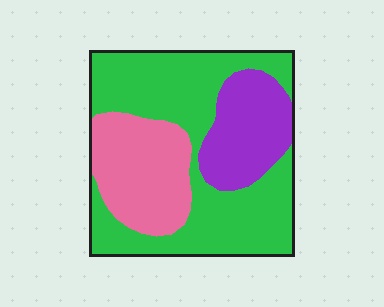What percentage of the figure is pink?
Pink takes up about one quarter (1/4) of the figure.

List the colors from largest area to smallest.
From largest to smallest: green, pink, purple.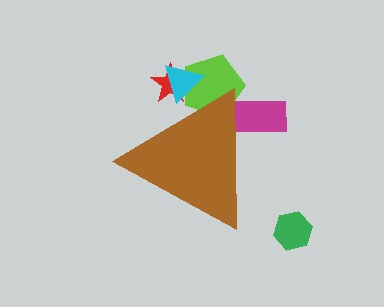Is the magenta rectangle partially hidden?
Yes, the magenta rectangle is partially hidden behind the brown triangle.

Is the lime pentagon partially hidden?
Yes, the lime pentagon is partially hidden behind the brown triangle.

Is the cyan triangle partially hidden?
Yes, the cyan triangle is partially hidden behind the brown triangle.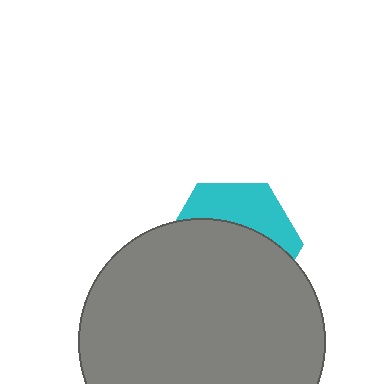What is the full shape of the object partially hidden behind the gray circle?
The partially hidden object is a cyan hexagon.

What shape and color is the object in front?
The object in front is a gray circle.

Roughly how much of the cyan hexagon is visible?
A small part of it is visible (roughly 34%).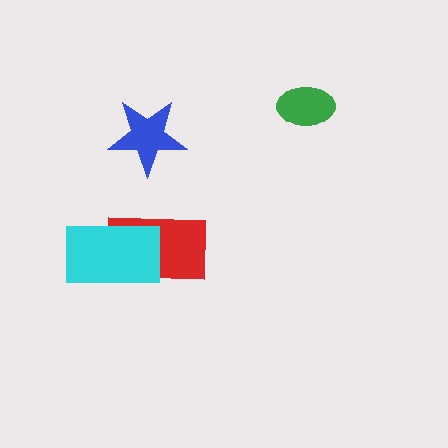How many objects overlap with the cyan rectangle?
1 object overlaps with the cyan rectangle.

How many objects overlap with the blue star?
0 objects overlap with the blue star.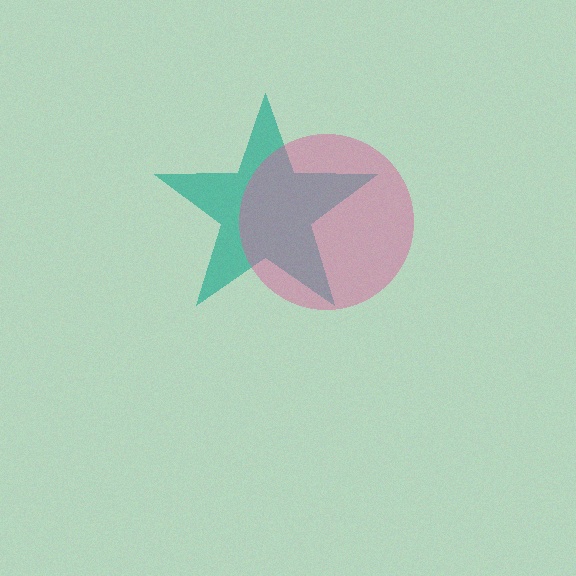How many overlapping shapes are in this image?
There are 2 overlapping shapes in the image.